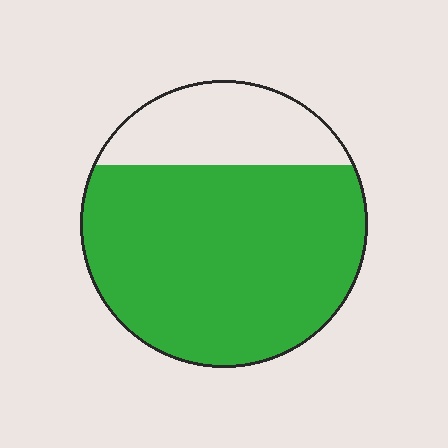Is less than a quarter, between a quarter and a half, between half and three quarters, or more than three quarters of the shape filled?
More than three quarters.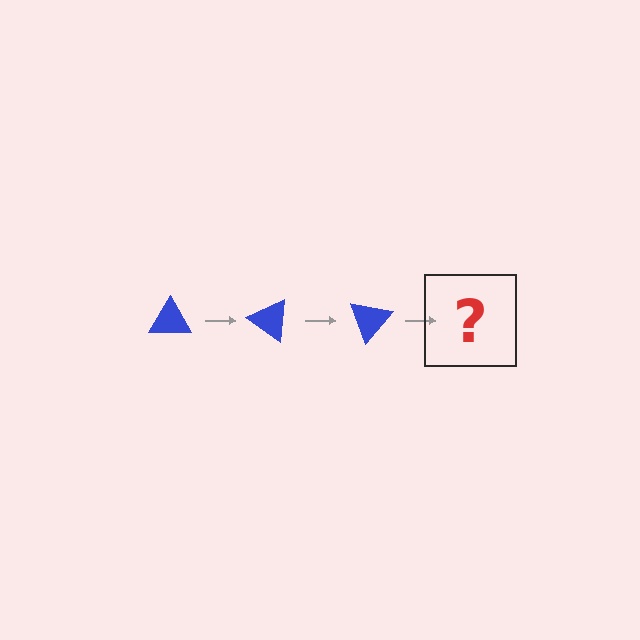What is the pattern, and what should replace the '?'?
The pattern is that the triangle rotates 35 degrees each step. The '?' should be a blue triangle rotated 105 degrees.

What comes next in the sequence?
The next element should be a blue triangle rotated 105 degrees.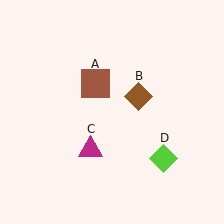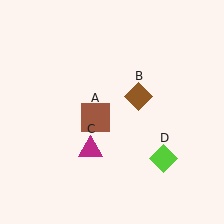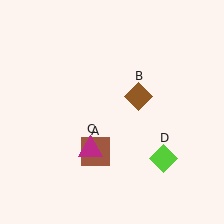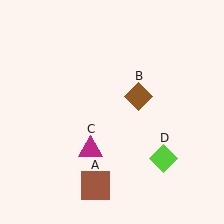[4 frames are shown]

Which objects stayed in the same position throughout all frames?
Brown diamond (object B) and magenta triangle (object C) and lime diamond (object D) remained stationary.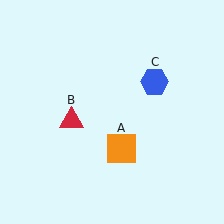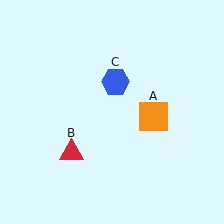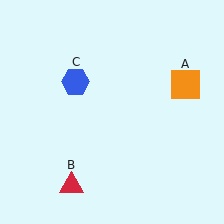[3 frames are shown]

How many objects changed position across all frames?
3 objects changed position: orange square (object A), red triangle (object B), blue hexagon (object C).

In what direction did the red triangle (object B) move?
The red triangle (object B) moved down.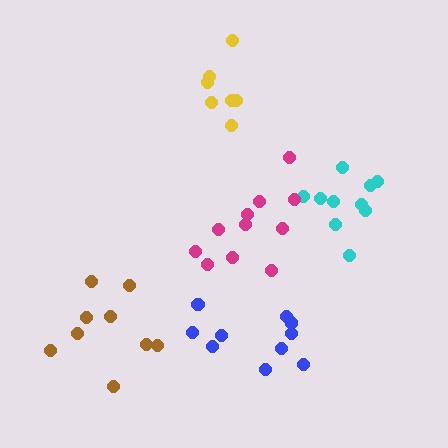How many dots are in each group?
Group 1: 10 dots, Group 2: 9 dots, Group 3: 10 dots, Group 4: 7 dots, Group 5: 11 dots (47 total).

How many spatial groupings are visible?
There are 5 spatial groupings.